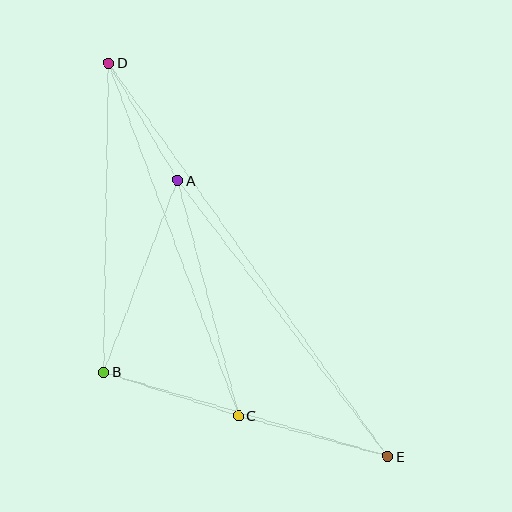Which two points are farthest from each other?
Points D and E are farthest from each other.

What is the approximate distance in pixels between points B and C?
The distance between B and C is approximately 142 pixels.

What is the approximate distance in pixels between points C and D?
The distance between C and D is approximately 376 pixels.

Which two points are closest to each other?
Points A and D are closest to each other.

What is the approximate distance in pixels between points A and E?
The distance between A and E is approximately 346 pixels.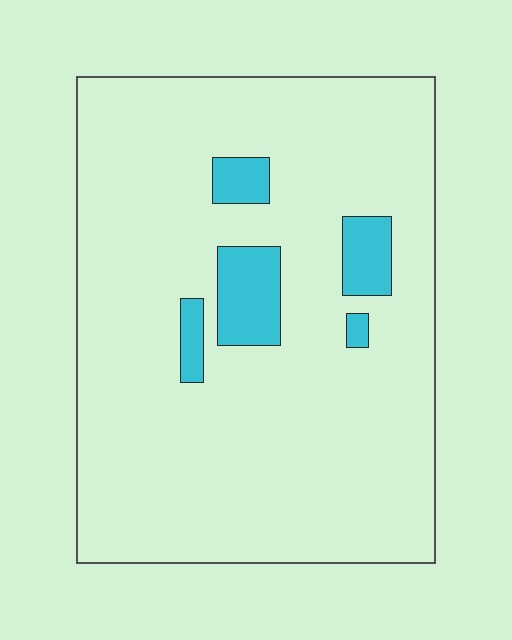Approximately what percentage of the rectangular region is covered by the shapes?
Approximately 10%.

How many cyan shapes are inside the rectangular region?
5.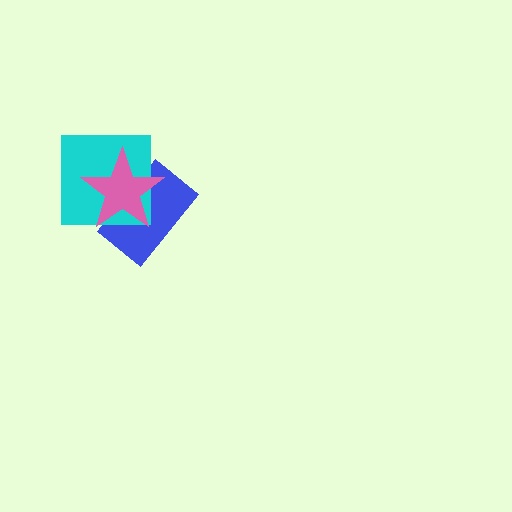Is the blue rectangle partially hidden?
Yes, it is partially covered by another shape.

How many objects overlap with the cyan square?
2 objects overlap with the cyan square.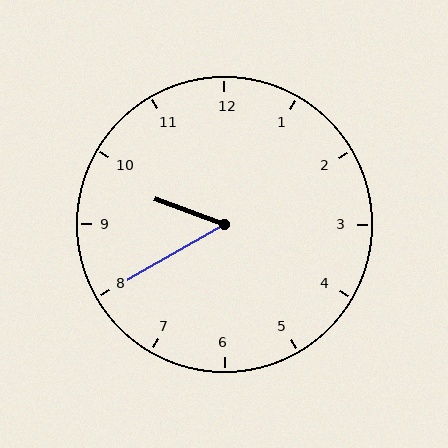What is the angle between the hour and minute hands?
Approximately 50 degrees.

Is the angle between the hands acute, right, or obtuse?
It is acute.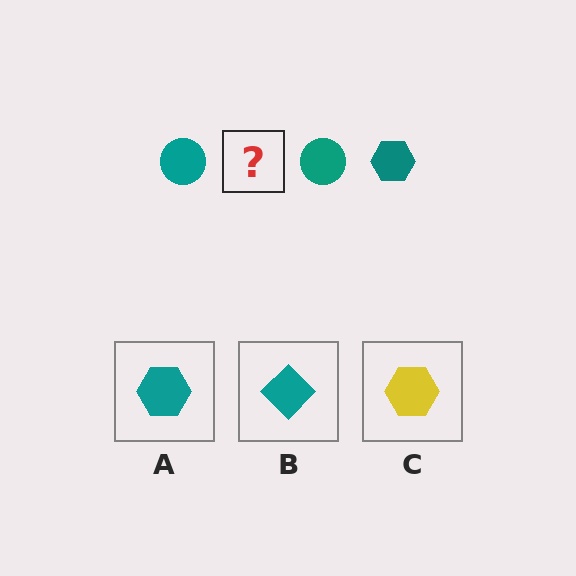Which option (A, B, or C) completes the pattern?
A.